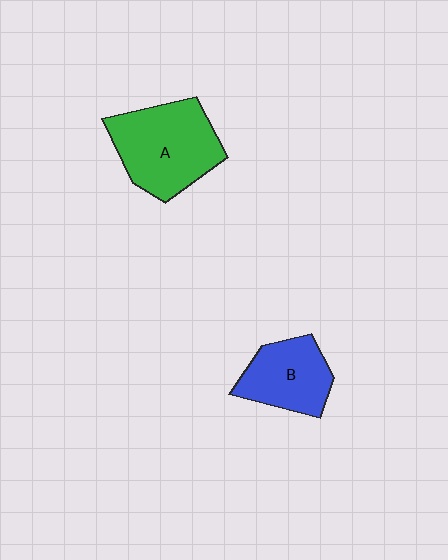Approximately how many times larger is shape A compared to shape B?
Approximately 1.5 times.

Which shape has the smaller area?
Shape B (blue).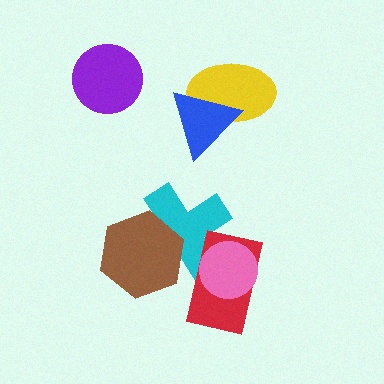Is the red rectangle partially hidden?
Yes, it is partially covered by another shape.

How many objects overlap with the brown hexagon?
1 object overlaps with the brown hexagon.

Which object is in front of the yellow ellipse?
The blue triangle is in front of the yellow ellipse.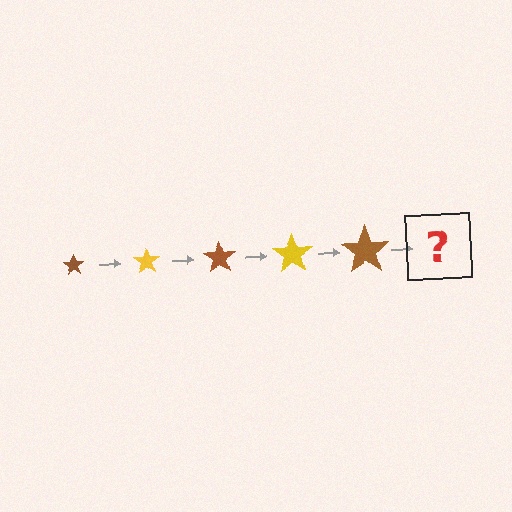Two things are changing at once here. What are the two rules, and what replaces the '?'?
The two rules are that the star grows larger each step and the color cycles through brown and yellow. The '?' should be a yellow star, larger than the previous one.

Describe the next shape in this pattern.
It should be a yellow star, larger than the previous one.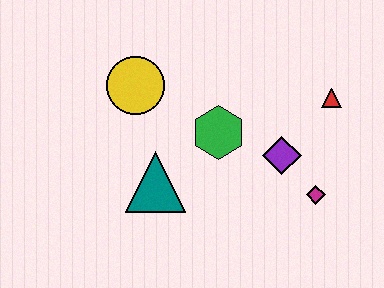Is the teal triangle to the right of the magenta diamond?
No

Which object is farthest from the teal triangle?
The red triangle is farthest from the teal triangle.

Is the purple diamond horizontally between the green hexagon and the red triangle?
Yes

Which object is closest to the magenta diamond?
The purple diamond is closest to the magenta diamond.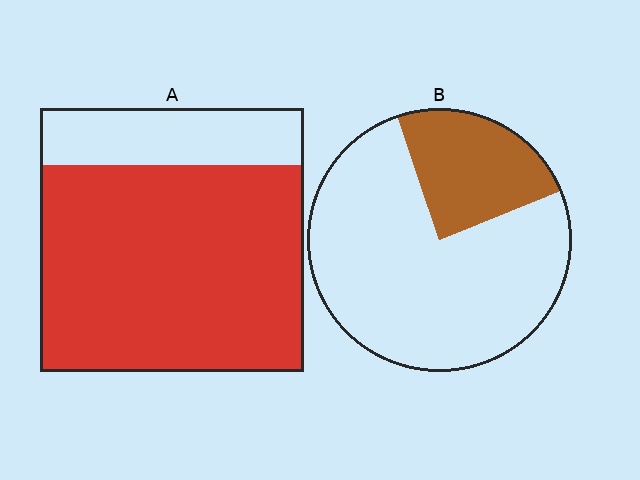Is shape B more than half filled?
No.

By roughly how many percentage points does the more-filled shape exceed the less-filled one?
By roughly 55 percentage points (A over B).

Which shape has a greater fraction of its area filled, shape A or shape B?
Shape A.